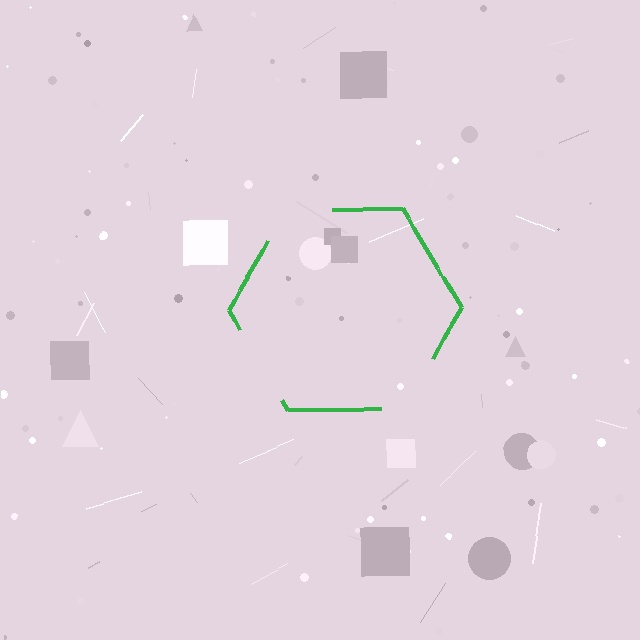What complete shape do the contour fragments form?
The contour fragments form a hexagon.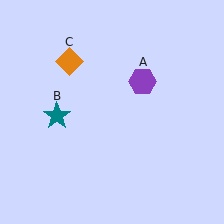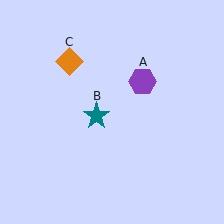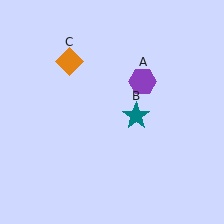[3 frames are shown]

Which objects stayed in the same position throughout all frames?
Purple hexagon (object A) and orange diamond (object C) remained stationary.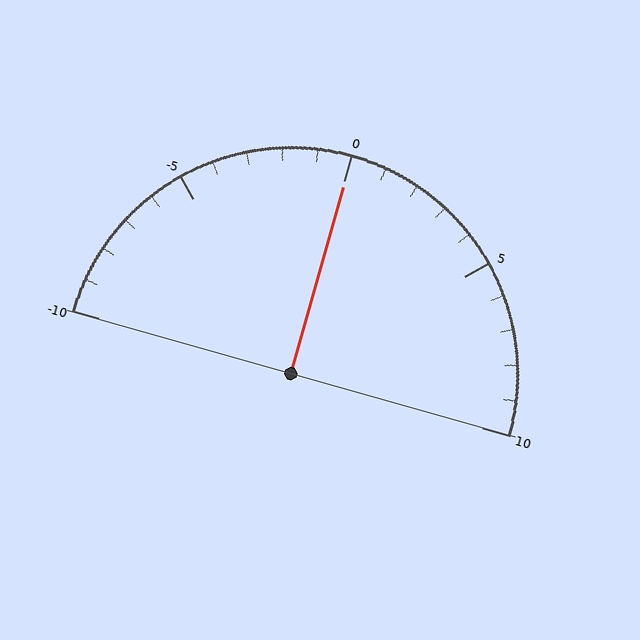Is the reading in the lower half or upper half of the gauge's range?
The reading is in the upper half of the range (-10 to 10).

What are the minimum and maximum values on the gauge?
The gauge ranges from -10 to 10.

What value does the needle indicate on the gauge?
The needle indicates approximately 0.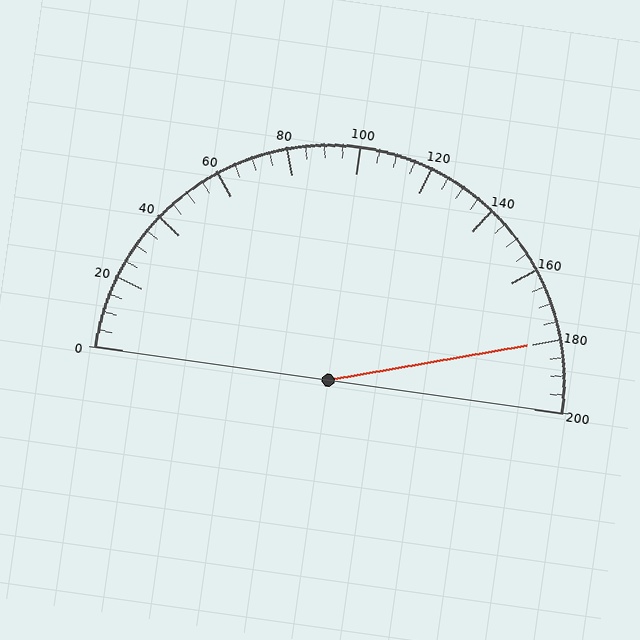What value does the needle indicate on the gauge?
The needle indicates approximately 180.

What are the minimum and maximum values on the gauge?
The gauge ranges from 0 to 200.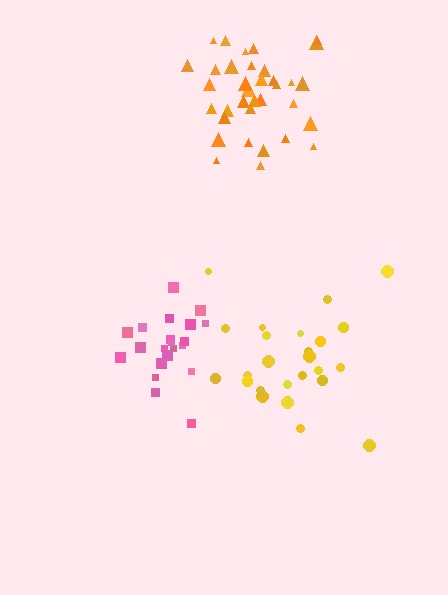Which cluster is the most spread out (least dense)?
Yellow.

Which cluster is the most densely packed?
Pink.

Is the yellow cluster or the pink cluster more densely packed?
Pink.